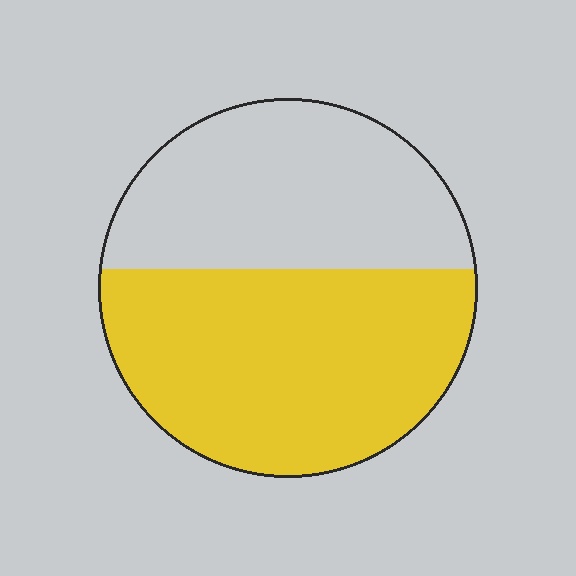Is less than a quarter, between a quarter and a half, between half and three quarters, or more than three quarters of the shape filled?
Between half and three quarters.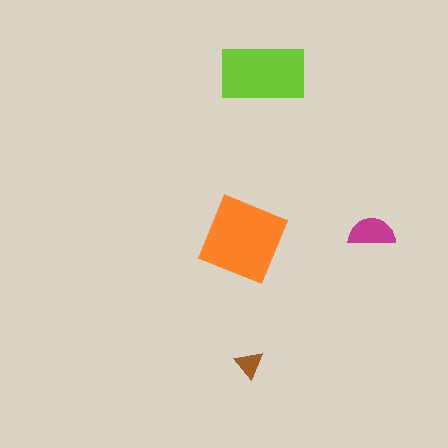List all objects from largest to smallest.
The orange square, the lime rectangle, the magenta semicircle, the brown triangle.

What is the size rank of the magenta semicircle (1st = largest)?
3rd.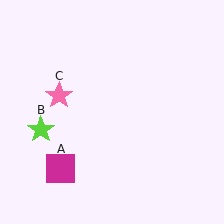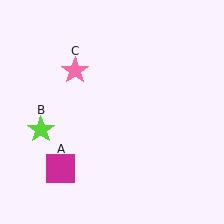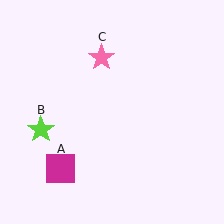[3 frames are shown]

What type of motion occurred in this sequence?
The pink star (object C) rotated clockwise around the center of the scene.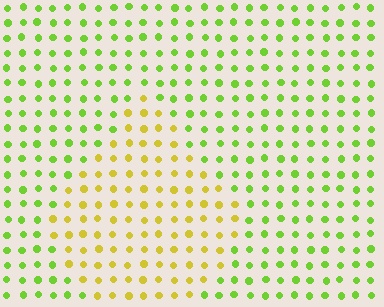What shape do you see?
I see a diamond.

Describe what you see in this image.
The image is filled with small lime elements in a uniform arrangement. A diamond-shaped region is visible where the elements are tinted to a slightly different hue, forming a subtle color boundary.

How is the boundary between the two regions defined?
The boundary is defined purely by a slight shift in hue (about 41 degrees). Spacing, size, and orientation are identical on both sides.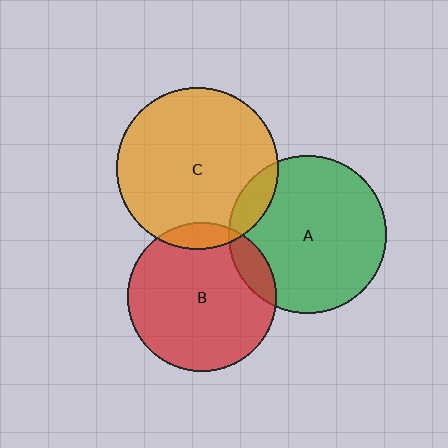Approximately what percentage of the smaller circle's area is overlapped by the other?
Approximately 10%.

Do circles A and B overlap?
Yes.